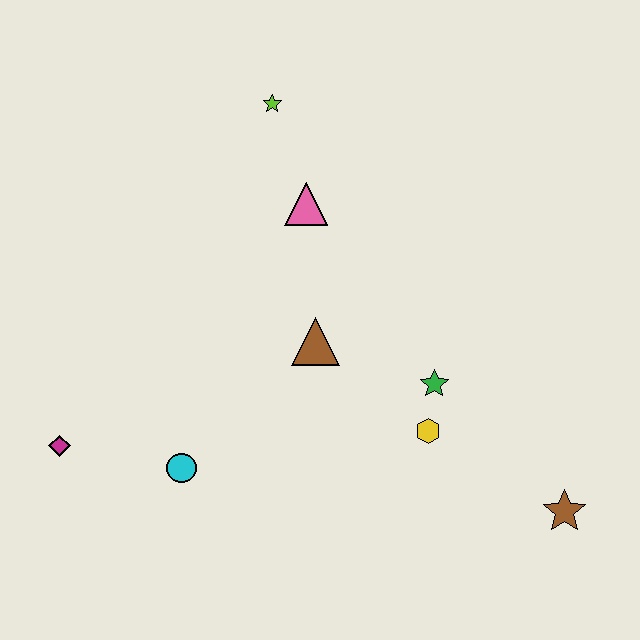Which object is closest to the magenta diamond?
The cyan circle is closest to the magenta diamond.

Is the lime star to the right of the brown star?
No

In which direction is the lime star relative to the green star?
The lime star is above the green star.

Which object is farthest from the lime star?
The brown star is farthest from the lime star.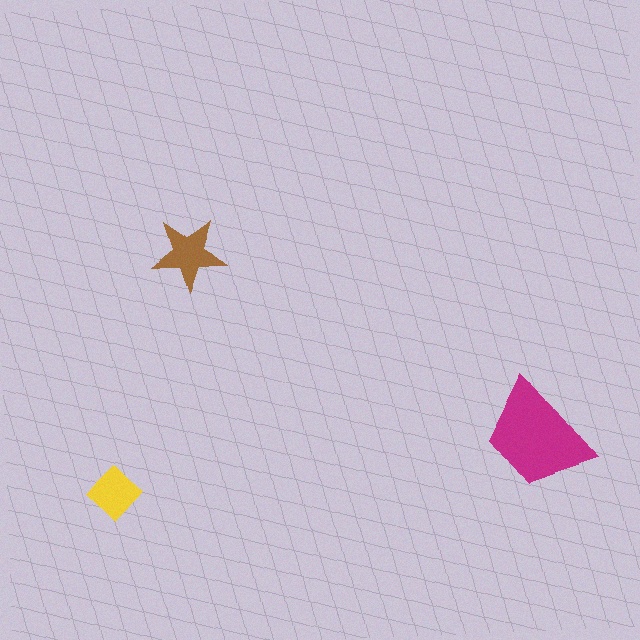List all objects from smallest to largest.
The yellow diamond, the brown star, the magenta trapezoid.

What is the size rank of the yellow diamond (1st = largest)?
3rd.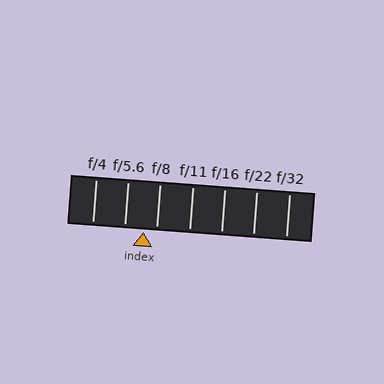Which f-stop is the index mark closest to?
The index mark is closest to f/8.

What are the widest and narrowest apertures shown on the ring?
The widest aperture shown is f/4 and the narrowest is f/32.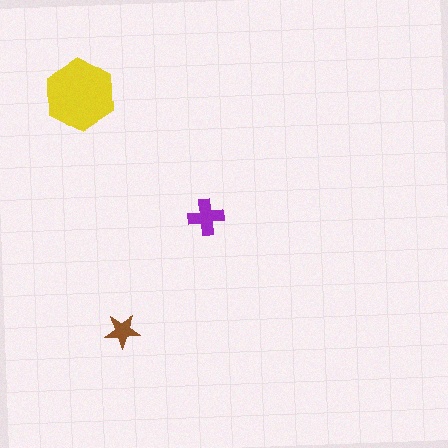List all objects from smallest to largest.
The brown star, the purple cross, the yellow hexagon.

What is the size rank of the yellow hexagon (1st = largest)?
1st.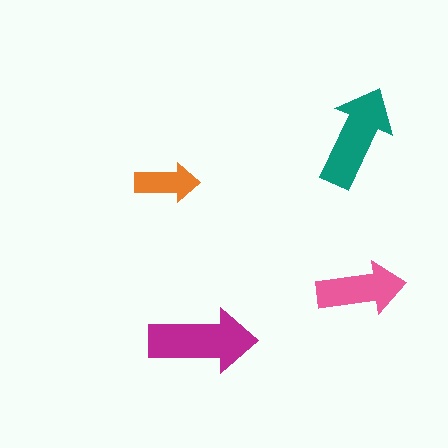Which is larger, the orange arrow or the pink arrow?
The pink one.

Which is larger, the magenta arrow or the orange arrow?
The magenta one.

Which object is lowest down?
The magenta arrow is bottommost.